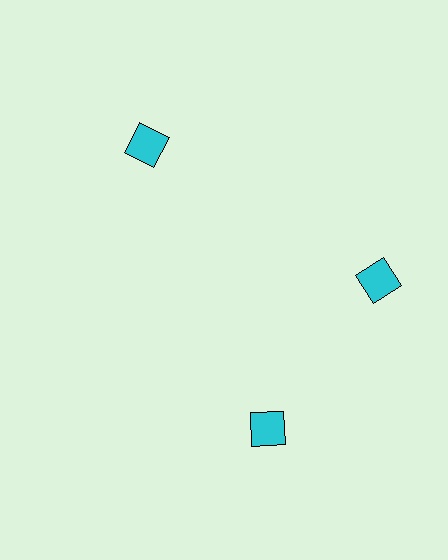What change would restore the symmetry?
The symmetry would be restored by rotating it back into even spacing with its neighbors so that all 3 squares sit at equal angles and equal distance from the center.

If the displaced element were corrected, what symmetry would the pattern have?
It would have 3-fold rotational symmetry — the pattern would map onto itself every 120 degrees.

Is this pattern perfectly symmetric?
No. The 3 cyan squares are arranged in a ring, but one element near the 7 o'clock position is rotated out of alignment along the ring, breaking the 3-fold rotational symmetry.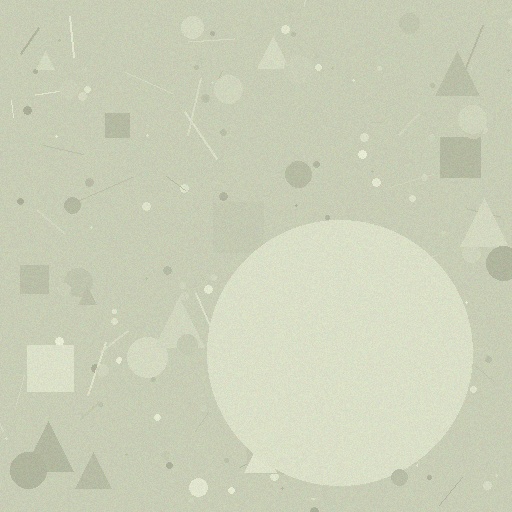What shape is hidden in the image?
A circle is hidden in the image.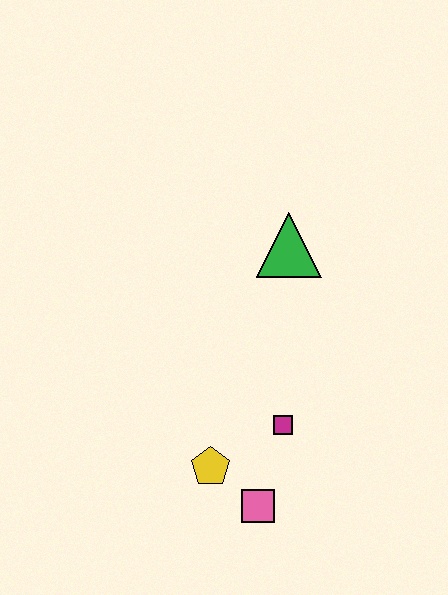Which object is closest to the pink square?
The yellow pentagon is closest to the pink square.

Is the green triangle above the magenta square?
Yes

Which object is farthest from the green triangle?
The pink square is farthest from the green triangle.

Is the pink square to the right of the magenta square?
No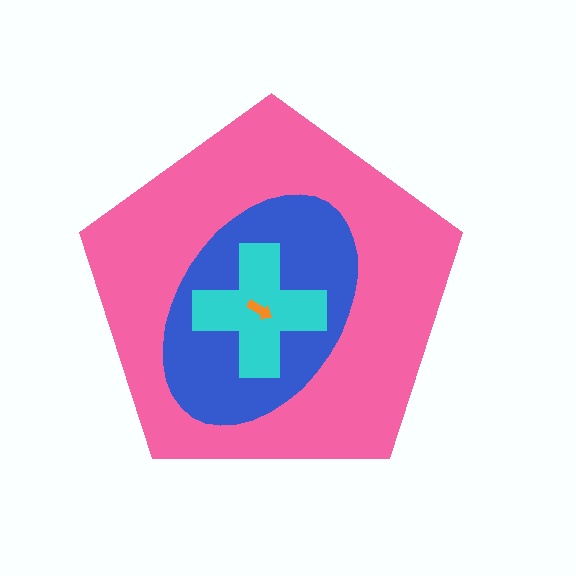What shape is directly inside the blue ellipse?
The cyan cross.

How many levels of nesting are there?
4.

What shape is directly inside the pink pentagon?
The blue ellipse.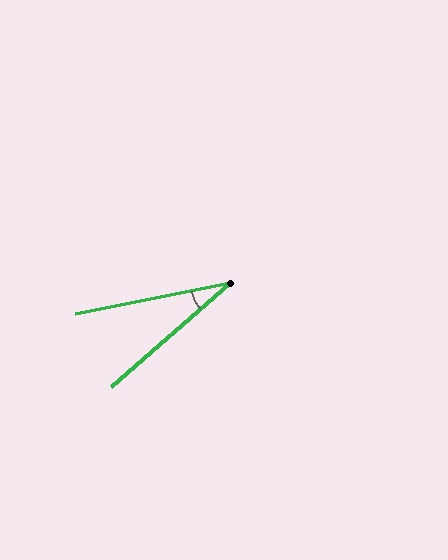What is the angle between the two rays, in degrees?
Approximately 30 degrees.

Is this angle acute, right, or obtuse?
It is acute.